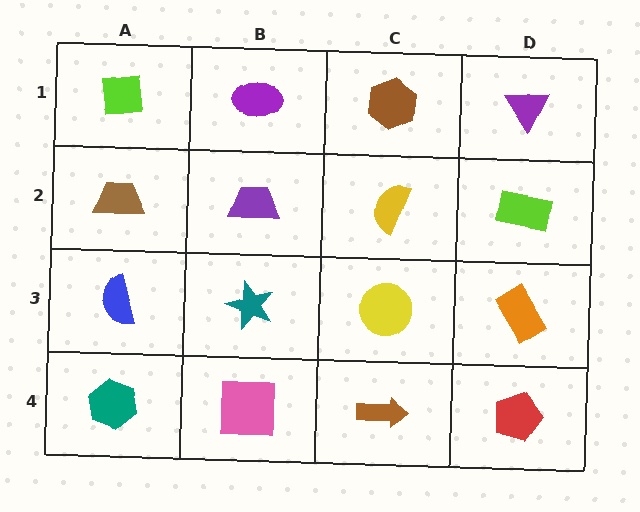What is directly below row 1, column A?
A brown trapezoid.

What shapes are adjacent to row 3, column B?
A purple trapezoid (row 2, column B), a pink square (row 4, column B), a blue semicircle (row 3, column A), a yellow circle (row 3, column C).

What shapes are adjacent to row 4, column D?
An orange rectangle (row 3, column D), a brown arrow (row 4, column C).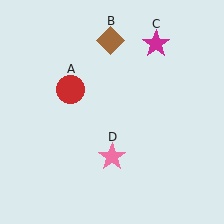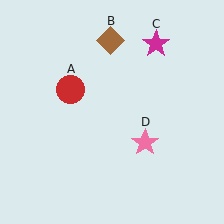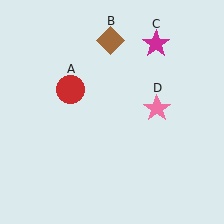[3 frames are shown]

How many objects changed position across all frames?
1 object changed position: pink star (object D).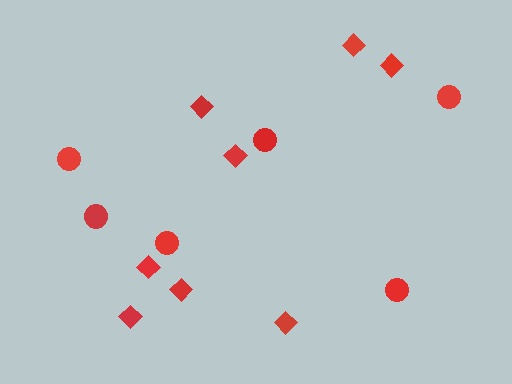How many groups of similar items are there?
There are 2 groups: one group of circles (6) and one group of diamonds (8).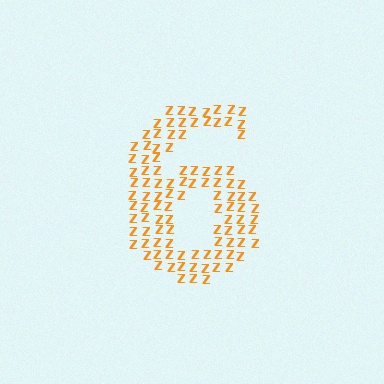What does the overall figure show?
The overall figure shows the digit 6.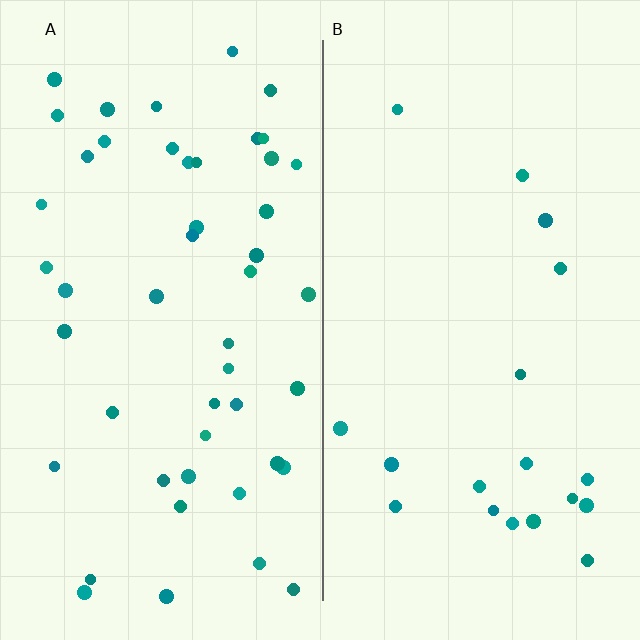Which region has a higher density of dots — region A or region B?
A (the left).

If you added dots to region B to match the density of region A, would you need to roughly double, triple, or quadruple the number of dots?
Approximately triple.